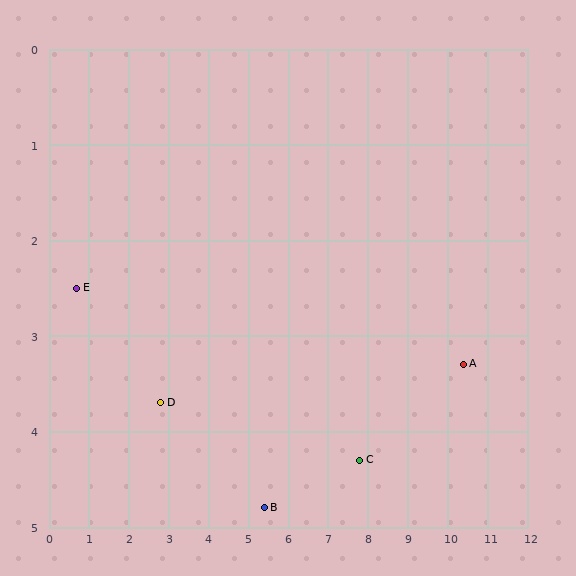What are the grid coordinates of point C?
Point C is at approximately (7.8, 4.3).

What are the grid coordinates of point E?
Point E is at approximately (0.7, 2.5).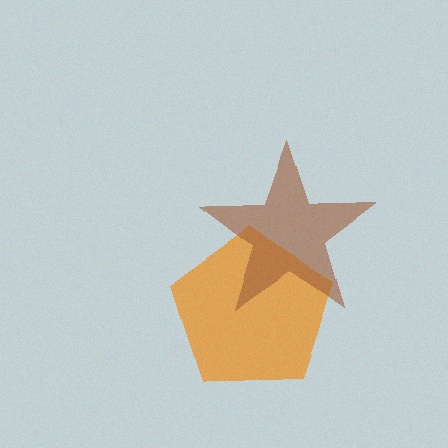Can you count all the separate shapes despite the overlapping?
Yes, there are 2 separate shapes.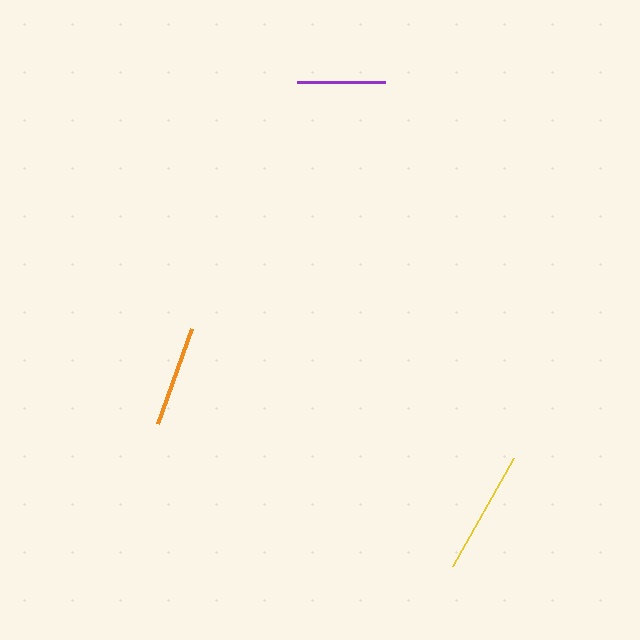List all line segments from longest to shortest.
From longest to shortest: yellow, orange, purple.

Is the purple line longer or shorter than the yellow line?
The yellow line is longer than the purple line.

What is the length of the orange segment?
The orange segment is approximately 101 pixels long.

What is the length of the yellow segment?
The yellow segment is approximately 124 pixels long.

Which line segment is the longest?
The yellow line is the longest at approximately 124 pixels.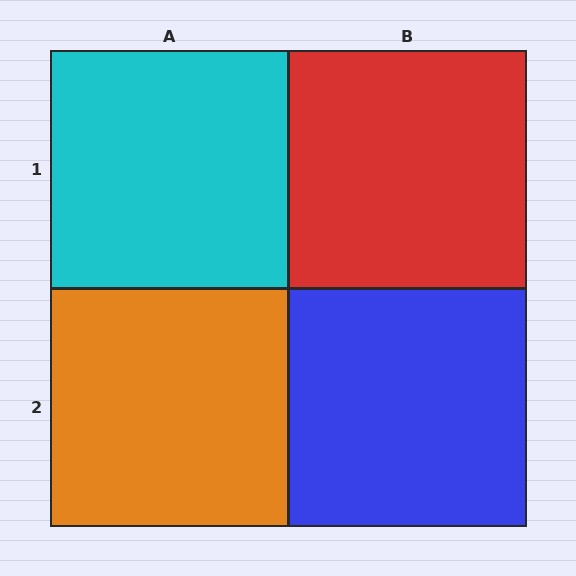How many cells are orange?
1 cell is orange.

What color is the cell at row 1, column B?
Red.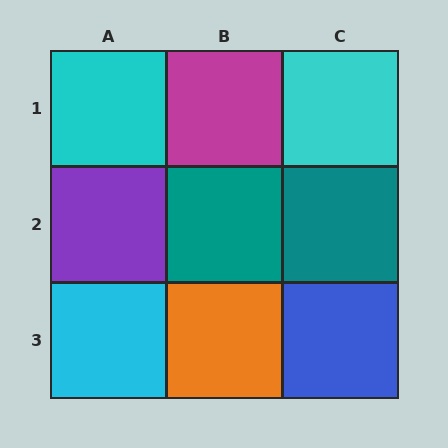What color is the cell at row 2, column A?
Purple.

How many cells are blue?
1 cell is blue.